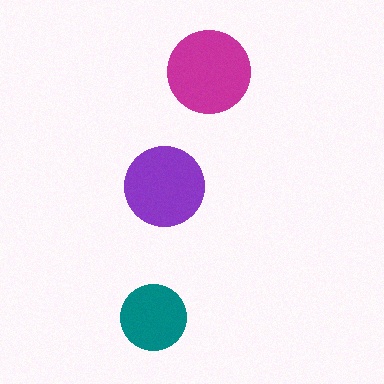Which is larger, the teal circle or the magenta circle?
The magenta one.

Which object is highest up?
The magenta circle is topmost.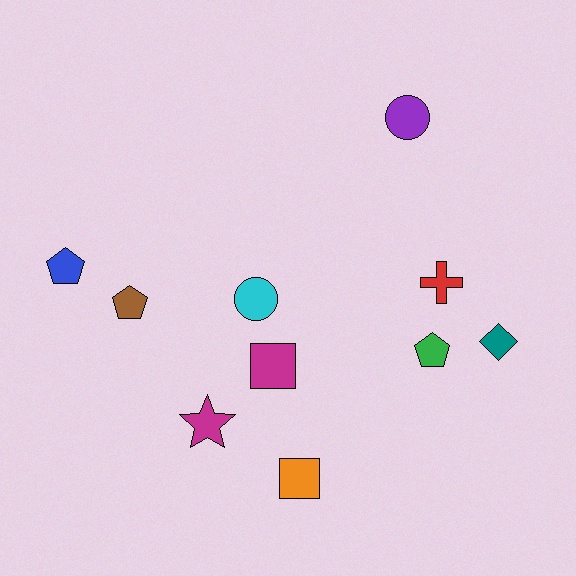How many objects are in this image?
There are 10 objects.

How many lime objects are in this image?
There are no lime objects.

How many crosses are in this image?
There is 1 cross.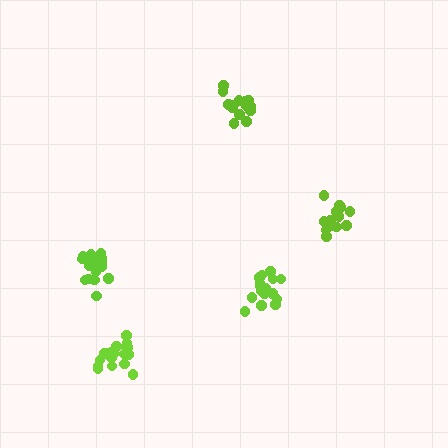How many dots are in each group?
Group 1: 13 dots, Group 2: 17 dots, Group 3: 16 dots, Group 4: 18 dots, Group 5: 16 dots (80 total).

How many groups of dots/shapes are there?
There are 5 groups.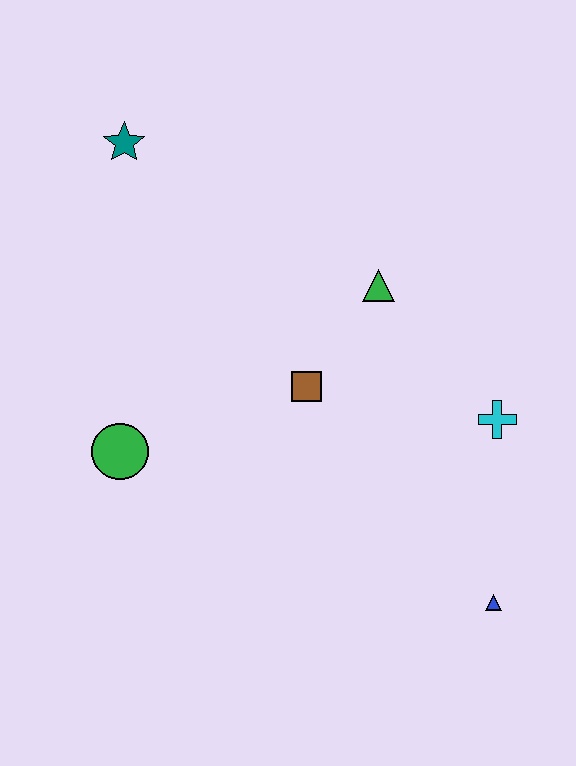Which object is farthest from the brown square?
The teal star is farthest from the brown square.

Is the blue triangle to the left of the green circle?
No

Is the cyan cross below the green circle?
No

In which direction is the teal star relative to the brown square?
The teal star is above the brown square.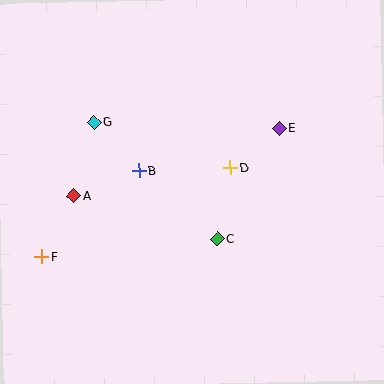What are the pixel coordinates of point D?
Point D is at (230, 168).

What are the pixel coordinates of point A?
Point A is at (74, 196).